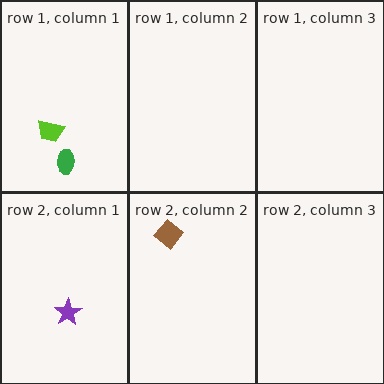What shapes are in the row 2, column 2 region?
The brown diamond.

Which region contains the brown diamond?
The row 2, column 2 region.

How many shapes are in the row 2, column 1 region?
1.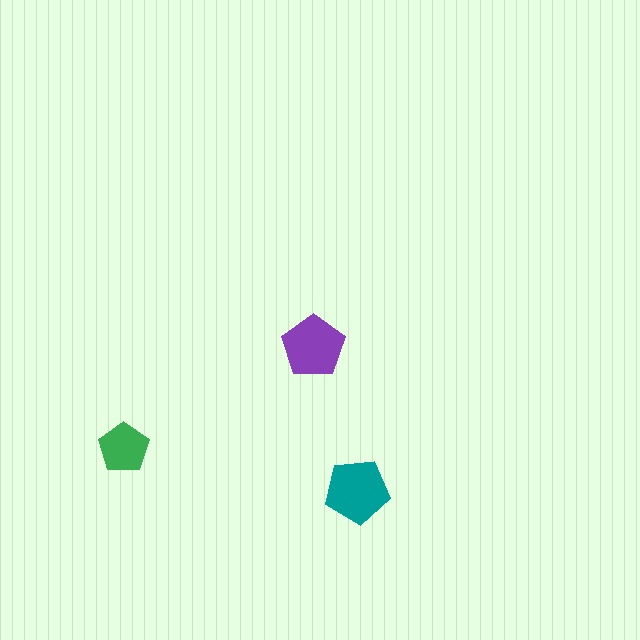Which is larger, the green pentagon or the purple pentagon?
The purple one.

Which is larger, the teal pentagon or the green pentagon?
The teal one.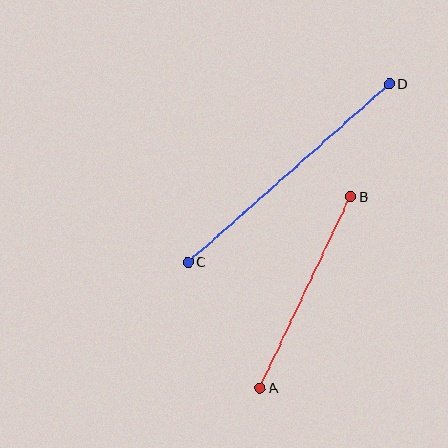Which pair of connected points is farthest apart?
Points C and D are farthest apart.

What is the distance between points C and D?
The distance is approximately 269 pixels.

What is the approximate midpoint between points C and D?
The midpoint is at approximately (288, 173) pixels.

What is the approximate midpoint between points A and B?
The midpoint is at approximately (306, 293) pixels.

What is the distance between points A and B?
The distance is approximately 212 pixels.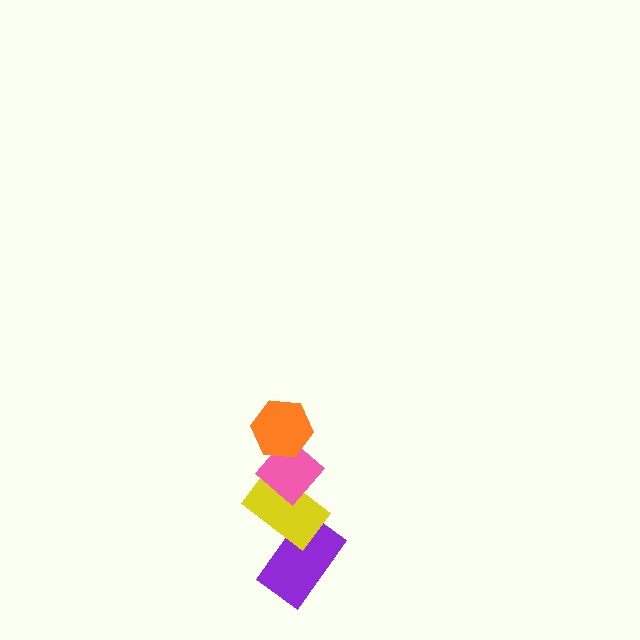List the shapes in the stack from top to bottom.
From top to bottom: the orange hexagon, the pink diamond, the yellow rectangle, the purple rectangle.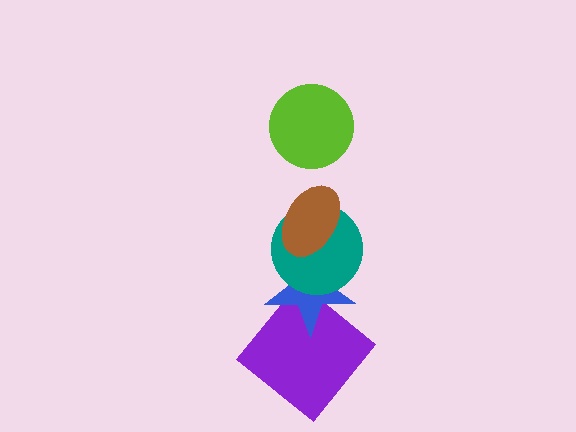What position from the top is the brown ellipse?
The brown ellipse is 2nd from the top.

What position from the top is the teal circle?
The teal circle is 3rd from the top.